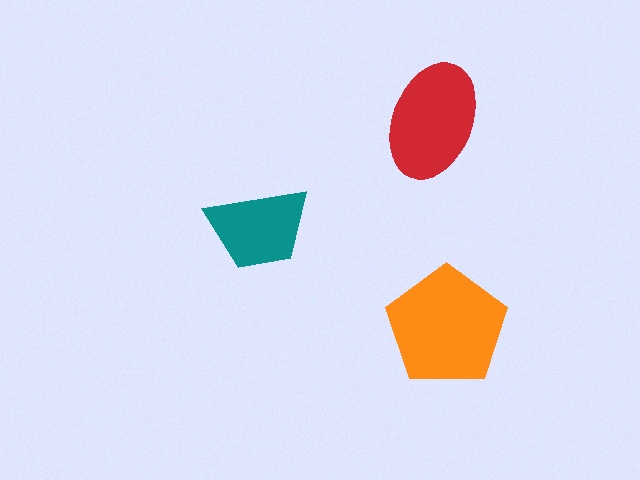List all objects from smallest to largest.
The teal trapezoid, the red ellipse, the orange pentagon.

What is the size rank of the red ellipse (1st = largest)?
2nd.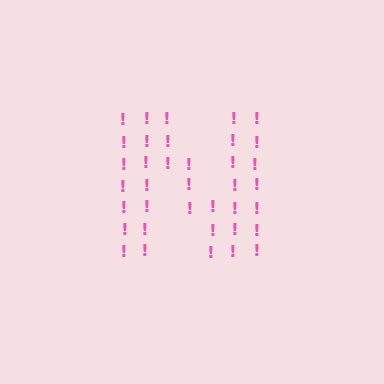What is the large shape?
The large shape is the letter N.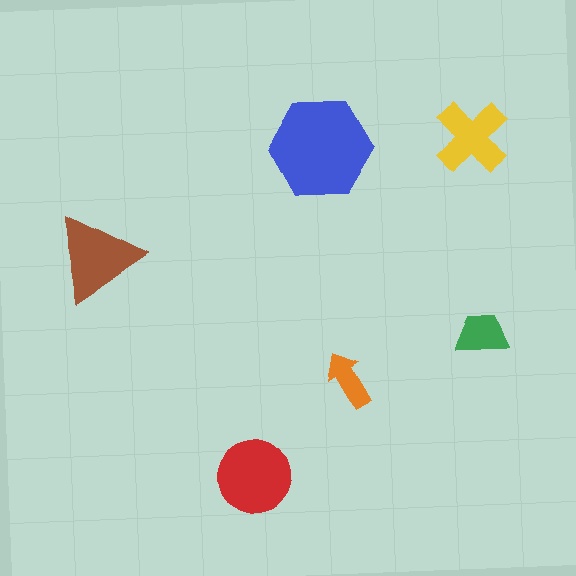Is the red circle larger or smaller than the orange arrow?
Larger.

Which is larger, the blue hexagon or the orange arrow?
The blue hexagon.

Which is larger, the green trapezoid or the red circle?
The red circle.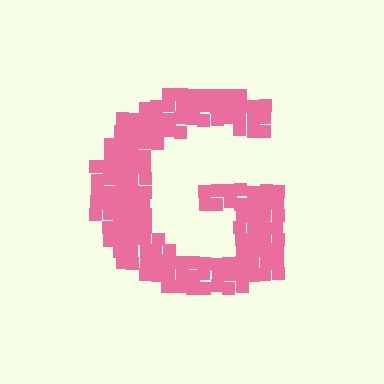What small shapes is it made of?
It is made of small squares.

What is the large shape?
The large shape is the letter G.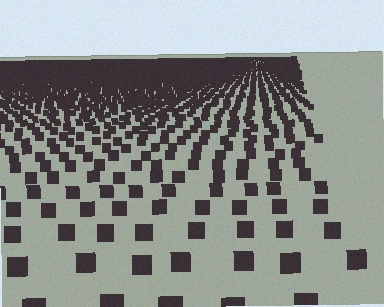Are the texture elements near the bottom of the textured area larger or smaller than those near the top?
Larger. Near the bottom, elements are closer to the viewer and appear at a bigger on-screen size.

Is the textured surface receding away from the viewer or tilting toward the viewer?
The surface is receding away from the viewer. Texture elements get smaller and denser toward the top.